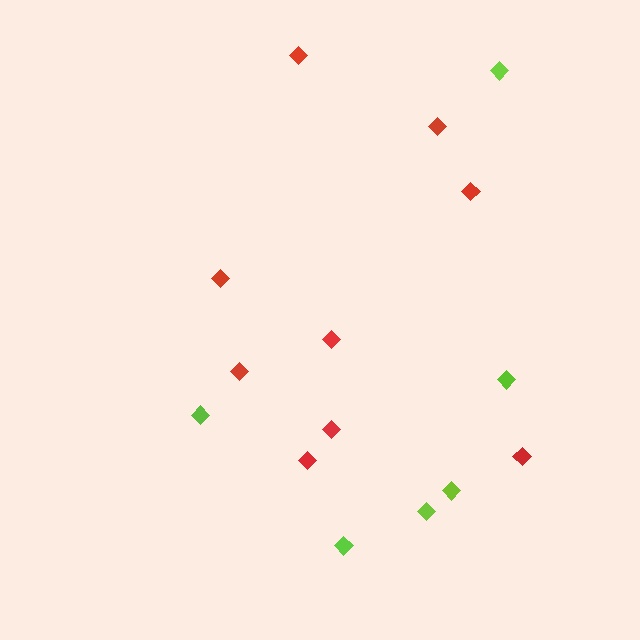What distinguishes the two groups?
There are 2 groups: one group of red diamonds (9) and one group of lime diamonds (6).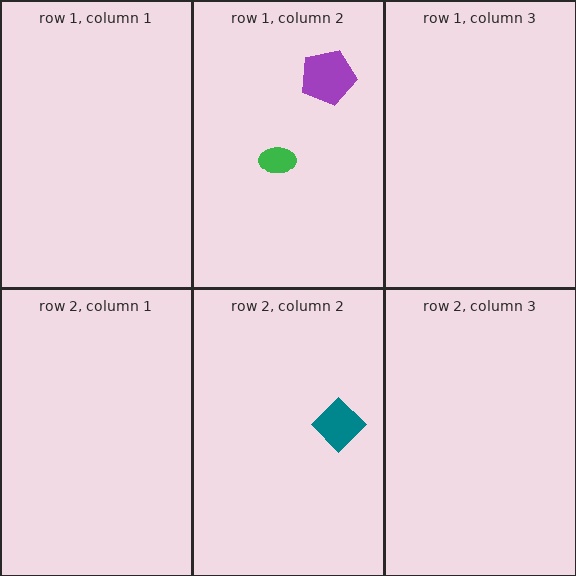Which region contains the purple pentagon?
The row 1, column 2 region.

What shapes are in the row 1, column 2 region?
The purple pentagon, the green ellipse.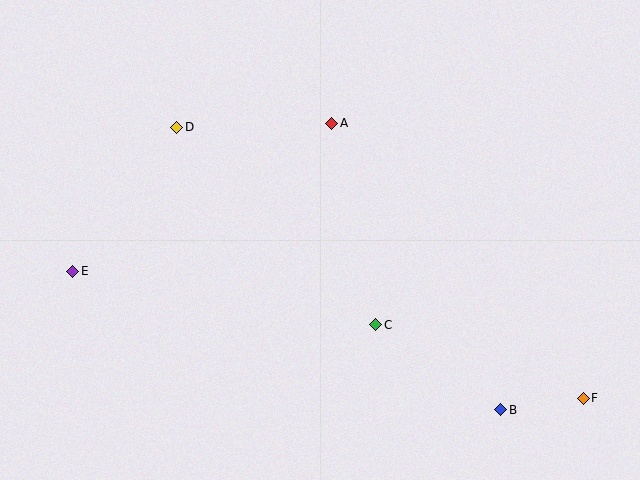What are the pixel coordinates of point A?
Point A is at (332, 123).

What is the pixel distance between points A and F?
The distance between A and F is 373 pixels.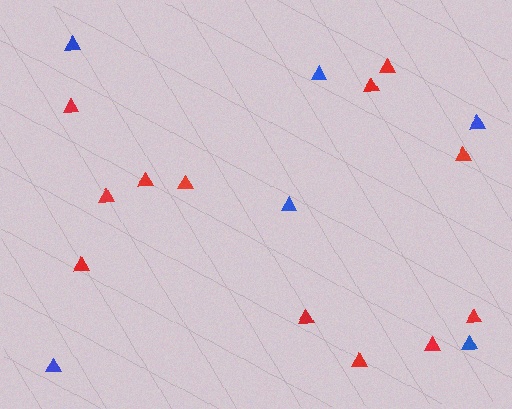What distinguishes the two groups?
There are 2 groups: one group of red triangles (12) and one group of blue triangles (6).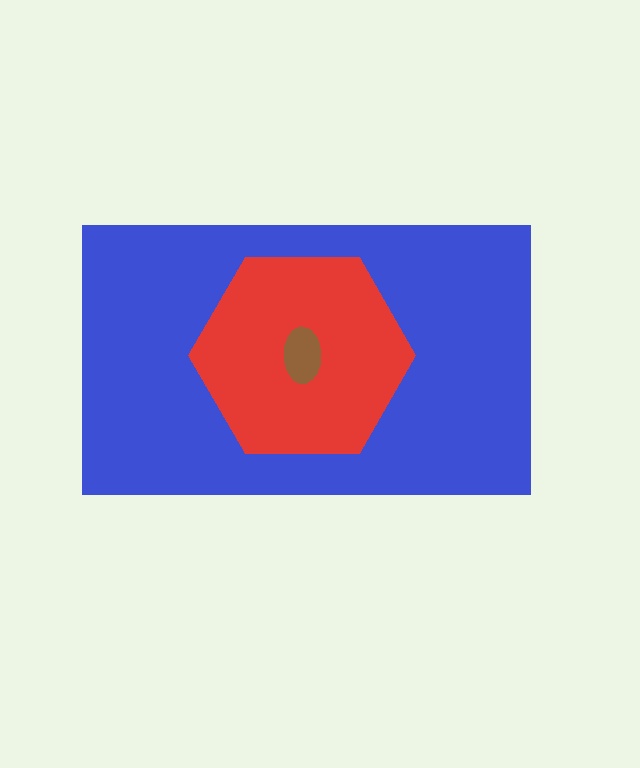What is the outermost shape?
The blue rectangle.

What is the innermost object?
The brown ellipse.